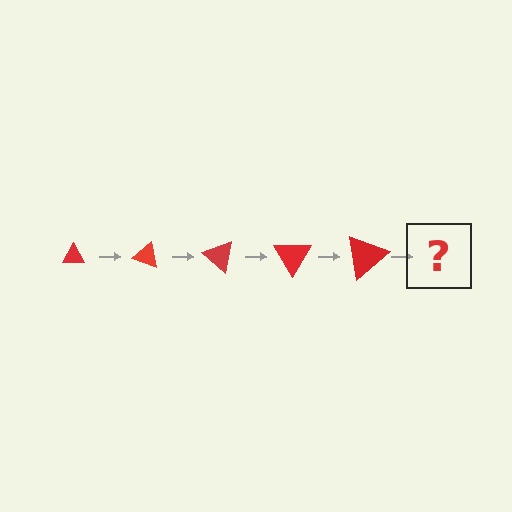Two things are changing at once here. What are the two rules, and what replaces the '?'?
The two rules are that the triangle grows larger each step and it rotates 20 degrees each step. The '?' should be a triangle, larger than the previous one and rotated 100 degrees from the start.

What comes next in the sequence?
The next element should be a triangle, larger than the previous one and rotated 100 degrees from the start.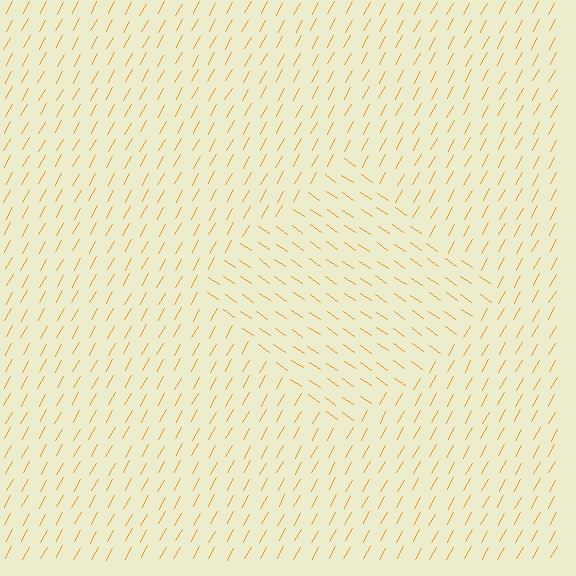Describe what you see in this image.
The image is filled with small orange line segments. A diamond region in the image has lines oriented differently from the surrounding lines, creating a visible texture boundary.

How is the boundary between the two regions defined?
The boundary is defined purely by a change in line orientation (approximately 85 degrees difference). All lines are the same color and thickness.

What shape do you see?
I see a diamond.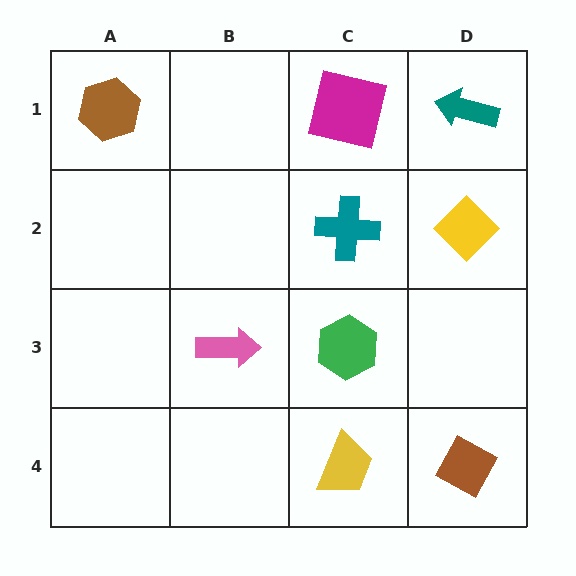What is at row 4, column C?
A yellow trapezoid.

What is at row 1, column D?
A teal arrow.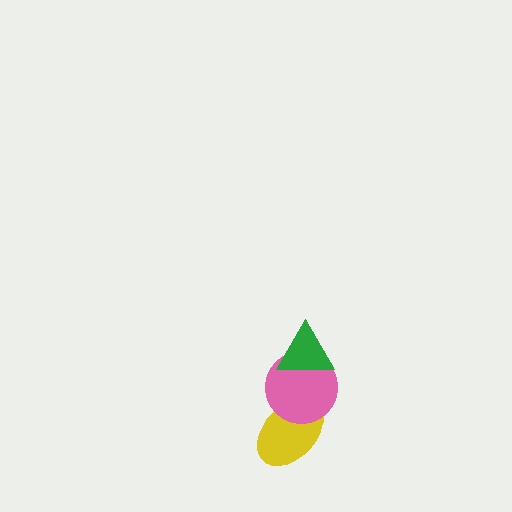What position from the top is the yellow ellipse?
The yellow ellipse is 3rd from the top.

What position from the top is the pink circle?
The pink circle is 2nd from the top.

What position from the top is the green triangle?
The green triangle is 1st from the top.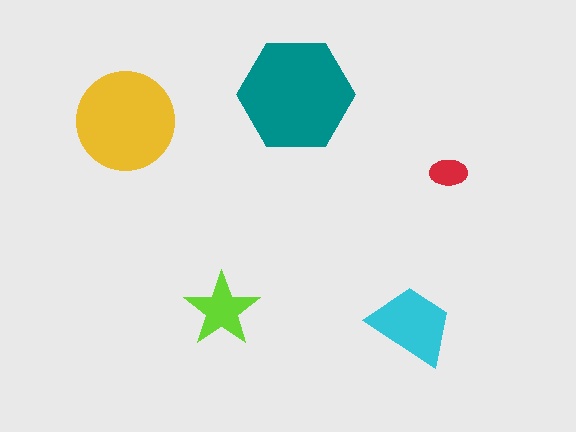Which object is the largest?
The teal hexagon.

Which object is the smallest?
The red ellipse.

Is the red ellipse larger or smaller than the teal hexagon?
Smaller.